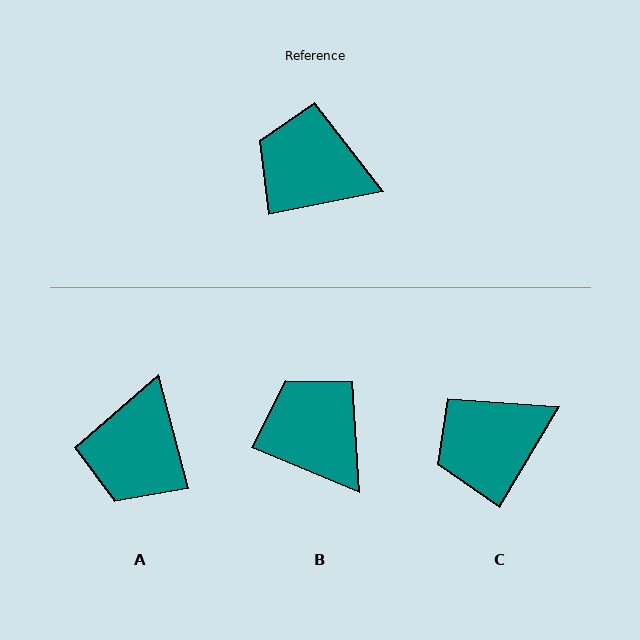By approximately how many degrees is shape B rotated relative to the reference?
Approximately 34 degrees clockwise.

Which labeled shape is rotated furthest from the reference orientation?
A, about 93 degrees away.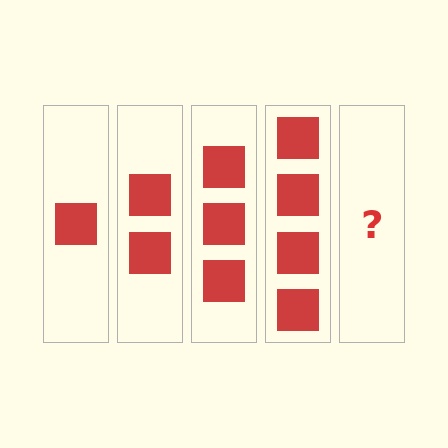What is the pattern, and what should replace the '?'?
The pattern is that each step adds one more square. The '?' should be 5 squares.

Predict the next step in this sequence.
The next step is 5 squares.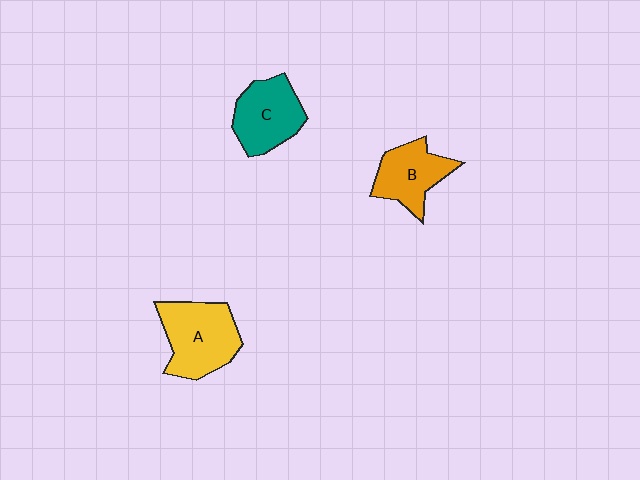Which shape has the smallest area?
Shape B (orange).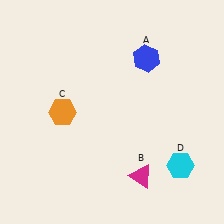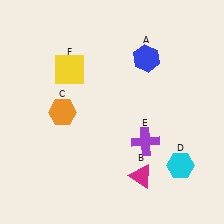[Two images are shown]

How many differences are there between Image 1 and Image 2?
There are 2 differences between the two images.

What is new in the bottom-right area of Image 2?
A purple cross (E) was added in the bottom-right area of Image 2.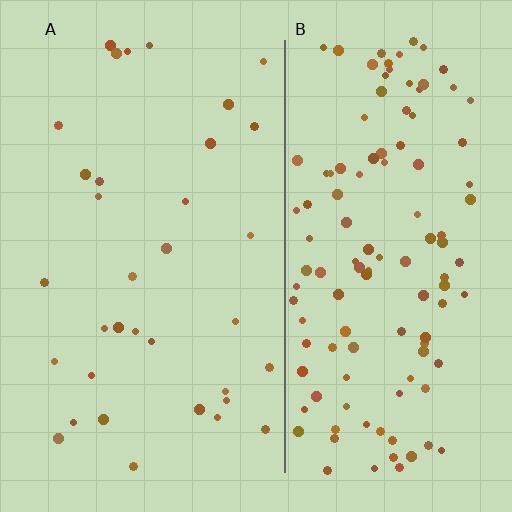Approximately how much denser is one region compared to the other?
Approximately 3.5× — region B over region A.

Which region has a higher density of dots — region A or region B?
B (the right).